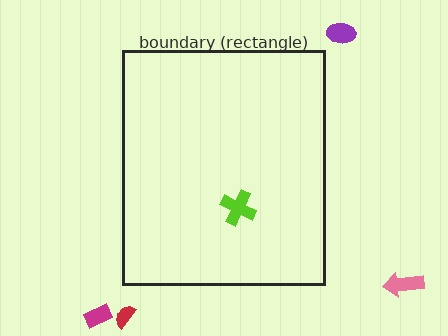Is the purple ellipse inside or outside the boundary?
Outside.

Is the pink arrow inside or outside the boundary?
Outside.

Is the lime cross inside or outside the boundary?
Inside.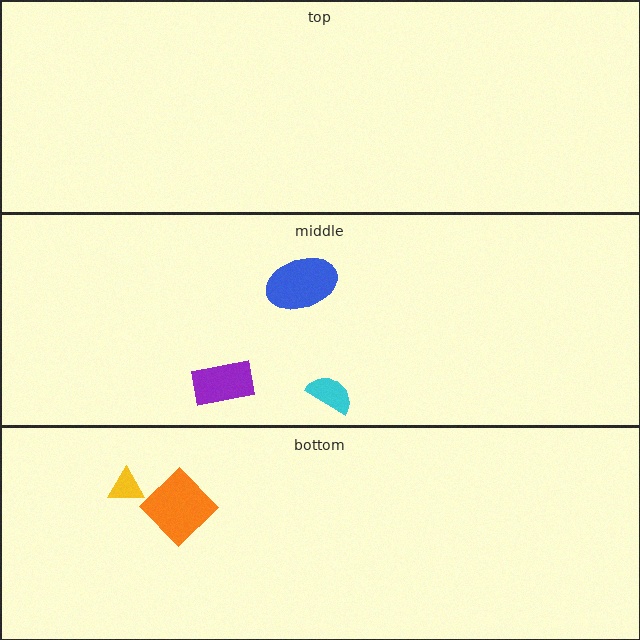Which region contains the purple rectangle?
The middle region.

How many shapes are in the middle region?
3.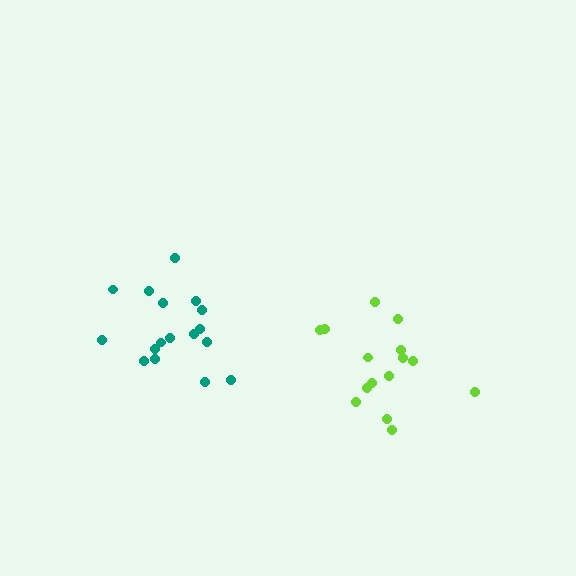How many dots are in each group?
Group 1: 17 dots, Group 2: 15 dots (32 total).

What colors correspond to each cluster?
The clusters are colored: teal, lime.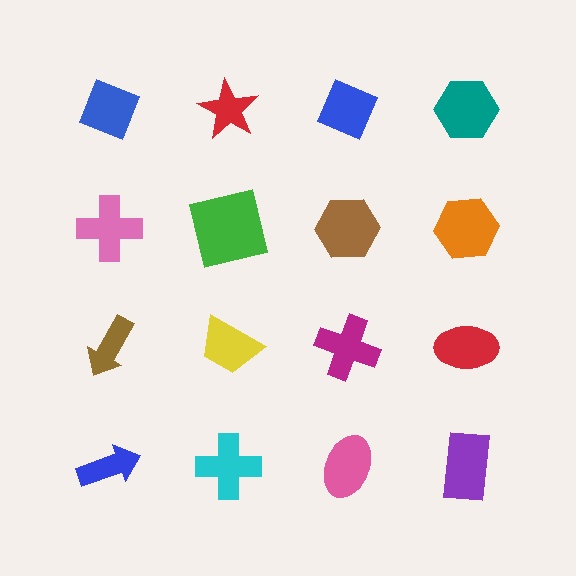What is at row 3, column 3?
A magenta cross.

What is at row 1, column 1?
A blue diamond.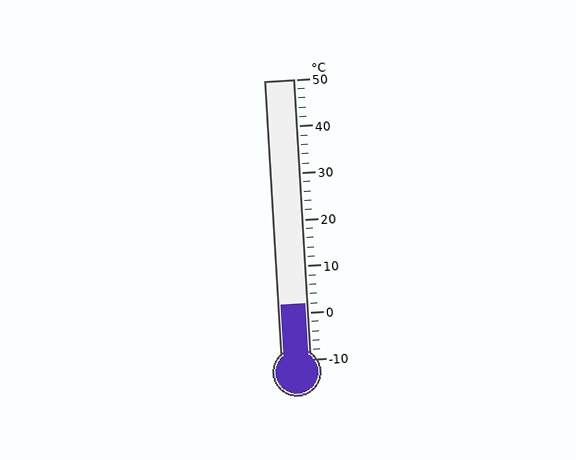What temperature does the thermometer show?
The thermometer shows approximately 2°C.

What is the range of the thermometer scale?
The thermometer scale ranges from -10°C to 50°C.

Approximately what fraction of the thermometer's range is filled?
The thermometer is filled to approximately 20% of its range.